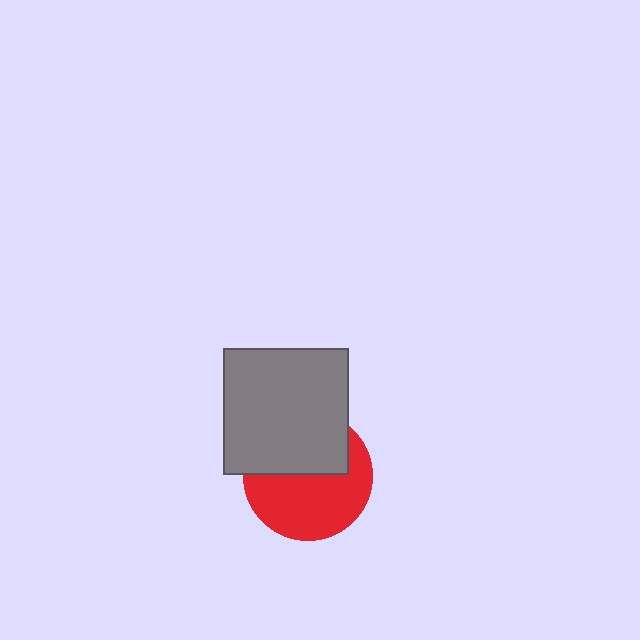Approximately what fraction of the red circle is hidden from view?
Roughly 43% of the red circle is hidden behind the gray rectangle.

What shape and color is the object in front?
The object in front is a gray rectangle.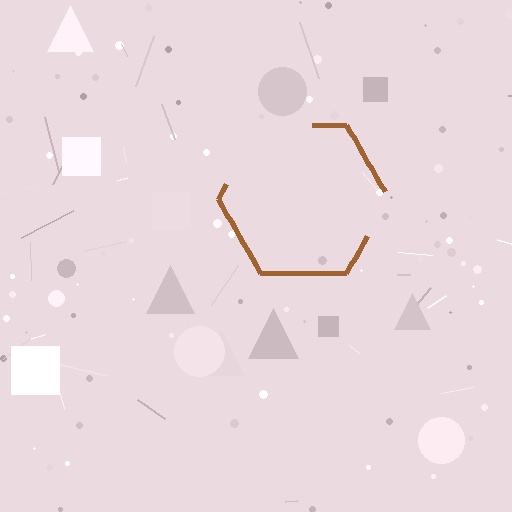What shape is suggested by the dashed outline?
The dashed outline suggests a hexagon.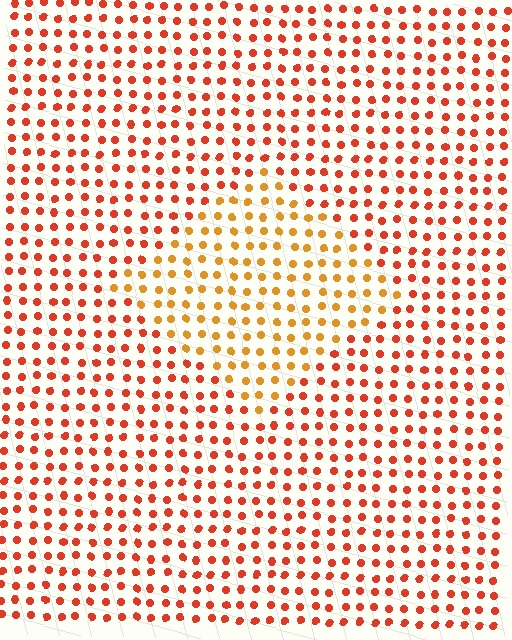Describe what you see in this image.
The image is filled with small red elements in a uniform arrangement. A diamond-shaped region is visible where the elements are tinted to a slightly different hue, forming a subtle color boundary.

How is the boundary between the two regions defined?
The boundary is defined purely by a slight shift in hue (about 30 degrees). Spacing, size, and orientation are identical on both sides.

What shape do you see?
I see a diamond.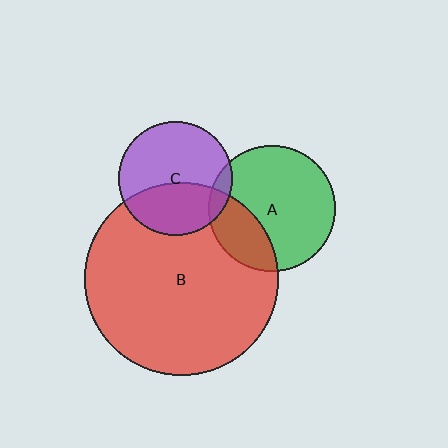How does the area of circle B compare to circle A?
Approximately 2.3 times.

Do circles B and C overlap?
Yes.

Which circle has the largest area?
Circle B (red).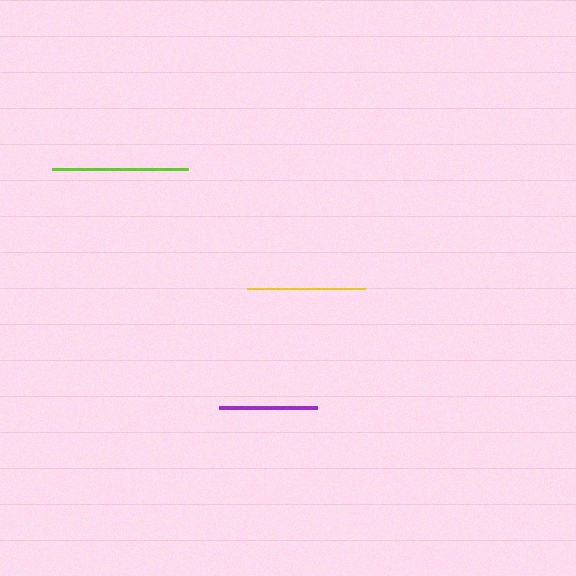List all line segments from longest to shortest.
From longest to shortest: lime, yellow, purple.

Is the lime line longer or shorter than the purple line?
The lime line is longer than the purple line.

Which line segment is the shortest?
The purple line is the shortest at approximately 98 pixels.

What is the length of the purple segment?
The purple segment is approximately 98 pixels long.